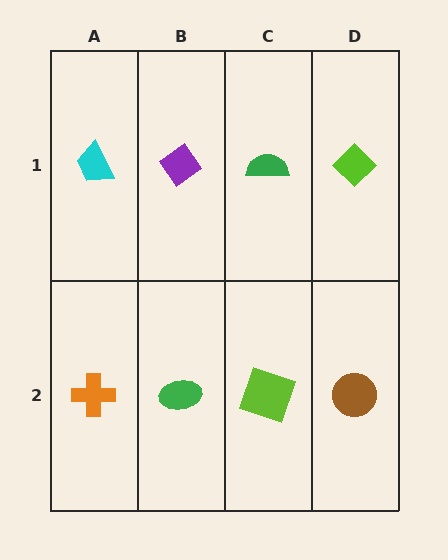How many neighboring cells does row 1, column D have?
2.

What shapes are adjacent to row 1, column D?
A brown circle (row 2, column D), a green semicircle (row 1, column C).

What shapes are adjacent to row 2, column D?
A lime diamond (row 1, column D), a lime square (row 2, column C).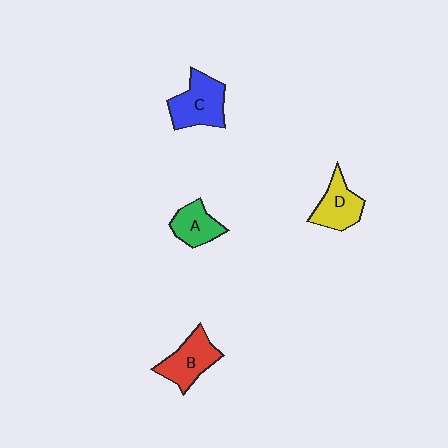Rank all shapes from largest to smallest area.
From largest to smallest: C (blue), B (red), D (yellow), A (green).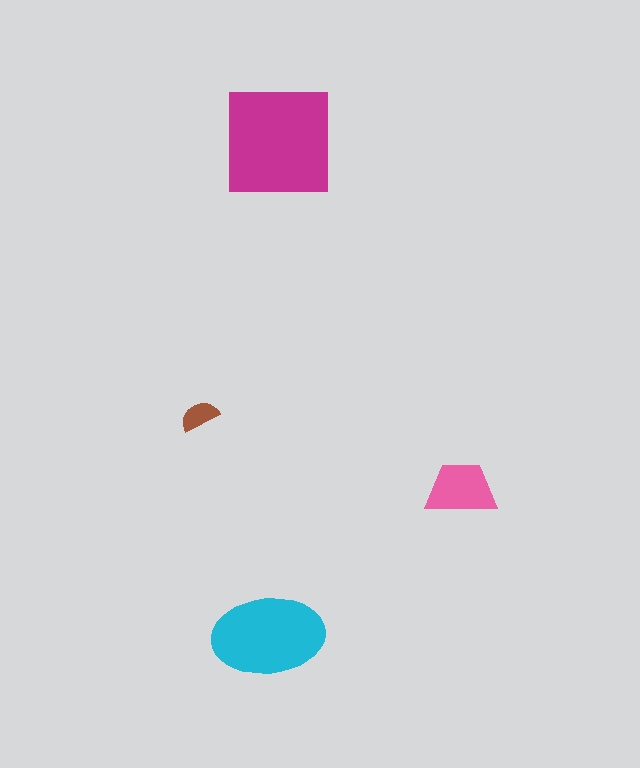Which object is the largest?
The magenta square.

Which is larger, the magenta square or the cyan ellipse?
The magenta square.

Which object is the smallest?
The brown semicircle.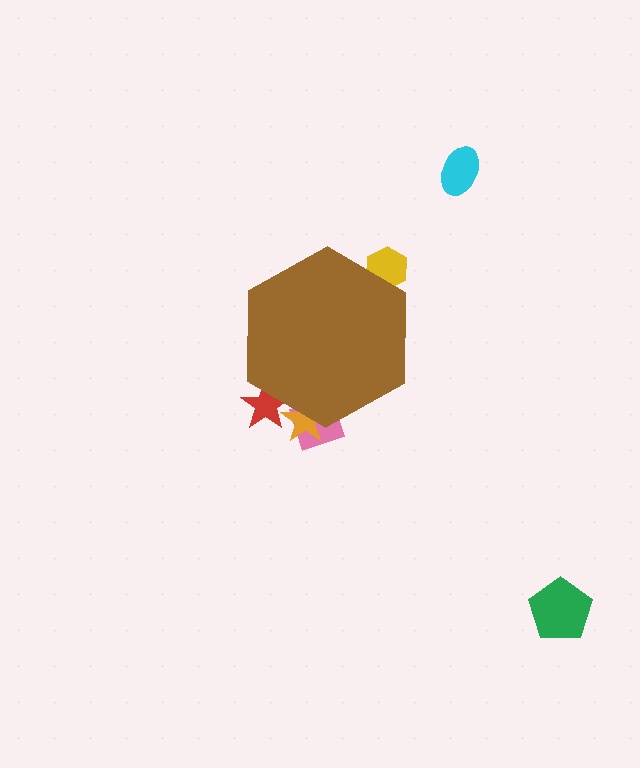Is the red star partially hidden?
Yes, the red star is partially hidden behind the brown hexagon.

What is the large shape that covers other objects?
A brown hexagon.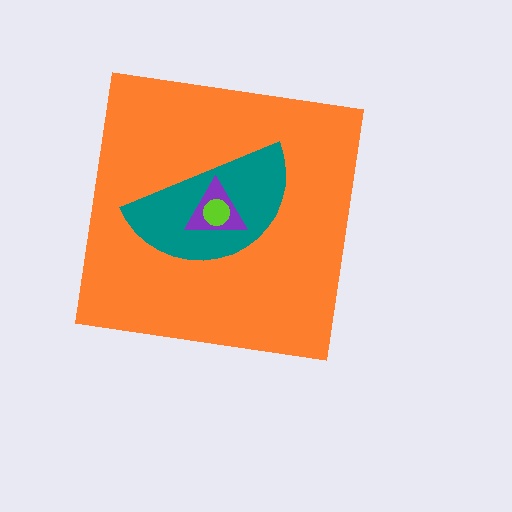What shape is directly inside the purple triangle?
The lime circle.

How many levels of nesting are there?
4.